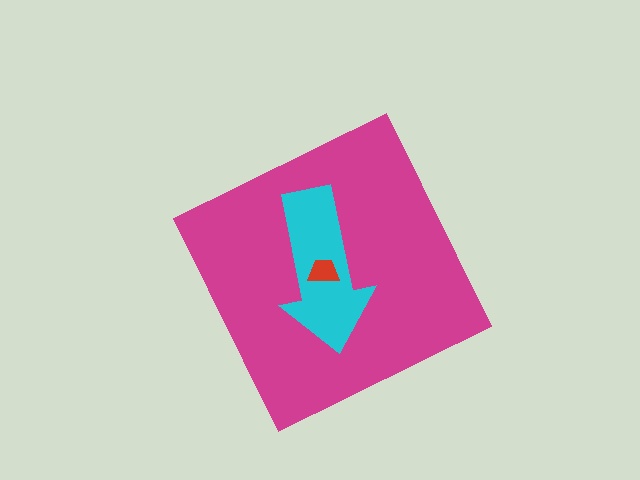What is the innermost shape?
The red trapezoid.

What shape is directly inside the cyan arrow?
The red trapezoid.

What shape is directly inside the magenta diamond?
The cyan arrow.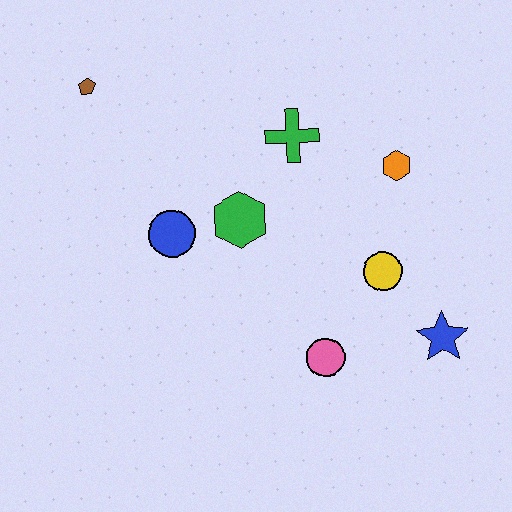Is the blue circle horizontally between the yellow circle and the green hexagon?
No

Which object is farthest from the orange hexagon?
The brown pentagon is farthest from the orange hexagon.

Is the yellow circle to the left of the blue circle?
No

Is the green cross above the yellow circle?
Yes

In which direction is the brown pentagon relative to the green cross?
The brown pentagon is to the left of the green cross.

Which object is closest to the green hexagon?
The blue circle is closest to the green hexagon.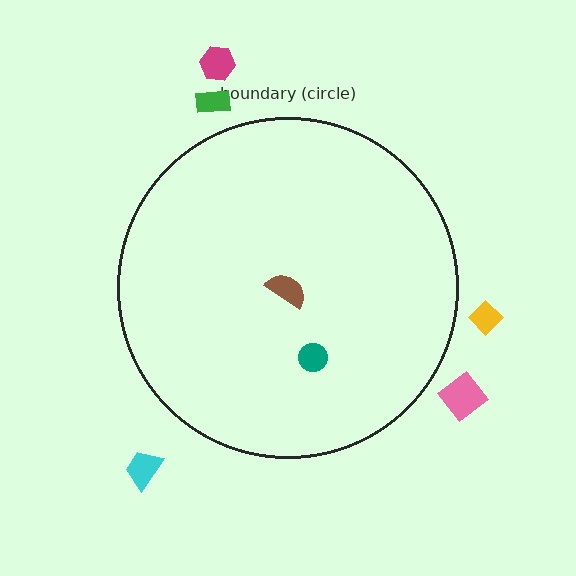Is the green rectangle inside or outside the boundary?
Outside.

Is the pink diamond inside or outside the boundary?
Outside.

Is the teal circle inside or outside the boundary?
Inside.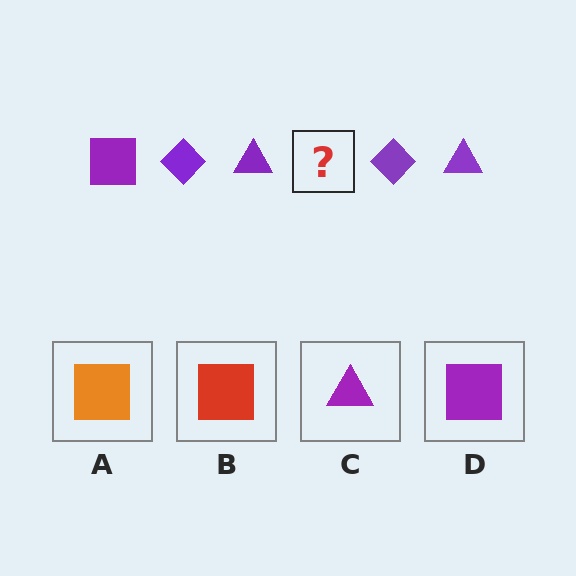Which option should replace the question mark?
Option D.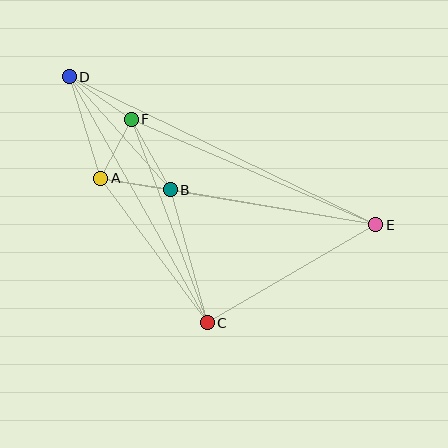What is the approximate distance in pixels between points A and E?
The distance between A and E is approximately 279 pixels.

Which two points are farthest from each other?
Points D and E are farthest from each other.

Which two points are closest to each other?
Points A and F are closest to each other.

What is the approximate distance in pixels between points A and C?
The distance between A and C is approximately 179 pixels.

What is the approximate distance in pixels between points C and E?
The distance between C and E is approximately 195 pixels.